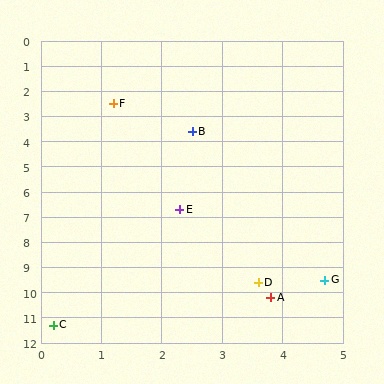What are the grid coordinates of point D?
Point D is at approximately (3.6, 9.6).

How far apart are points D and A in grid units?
Points D and A are about 0.6 grid units apart.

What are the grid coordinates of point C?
Point C is at approximately (0.2, 11.3).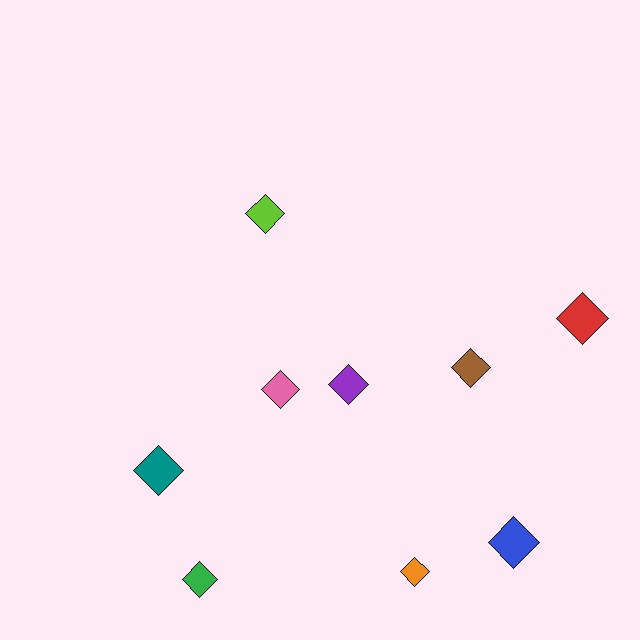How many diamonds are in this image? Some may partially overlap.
There are 9 diamonds.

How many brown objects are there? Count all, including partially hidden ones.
There is 1 brown object.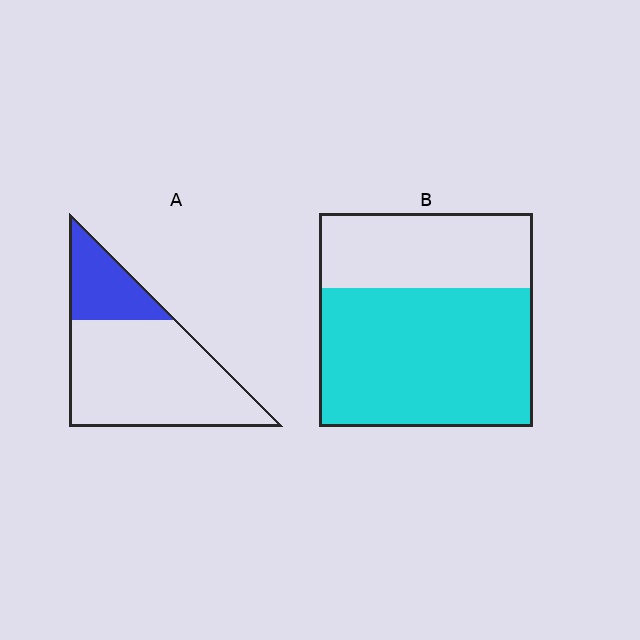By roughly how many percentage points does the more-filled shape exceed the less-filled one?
By roughly 40 percentage points (B over A).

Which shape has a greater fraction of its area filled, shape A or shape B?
Shape B.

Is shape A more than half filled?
No.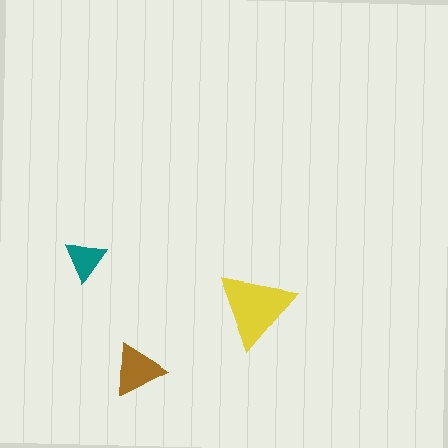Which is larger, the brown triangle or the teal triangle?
The brown one.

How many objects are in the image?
There are 3 objects in the image.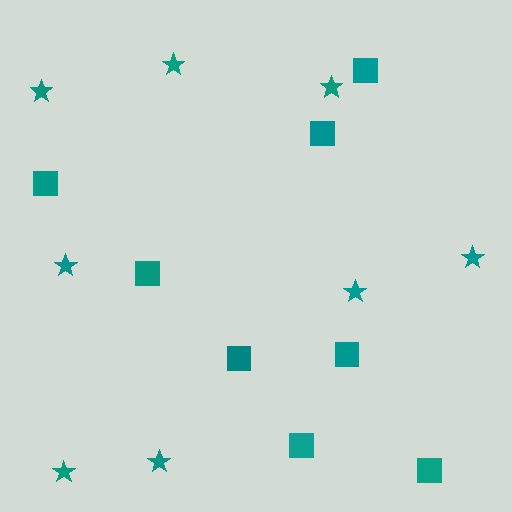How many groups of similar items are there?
There are 2 groups: one group of squares (8) and one group of stars (8).